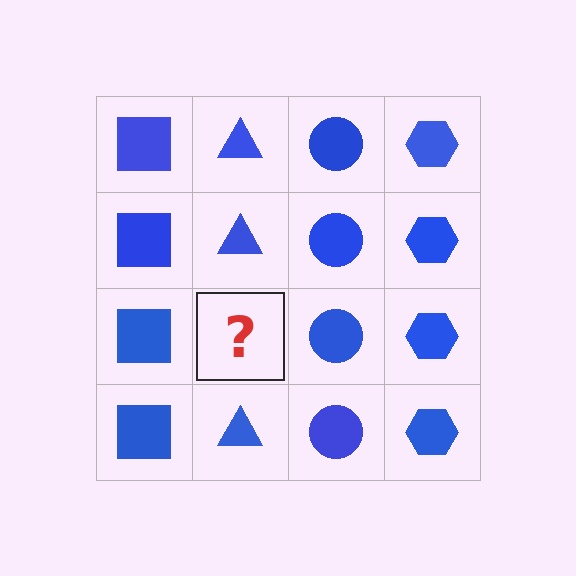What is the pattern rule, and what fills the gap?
The rule is that each column has a consistent shape. The gap should be filled with a blue triangle.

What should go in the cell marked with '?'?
The missing cell should contain a blue triangle.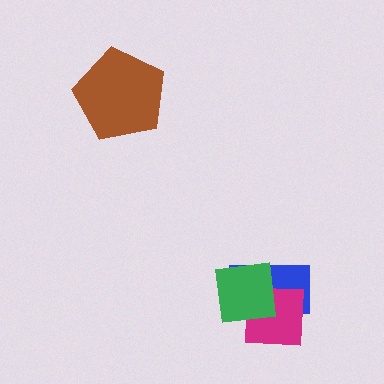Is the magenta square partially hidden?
Yes, it is partially covered by another shape.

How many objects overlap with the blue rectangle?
2 objects overlap with the blue rectangle.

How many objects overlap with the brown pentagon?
0 objects overlap with the brown pentagon.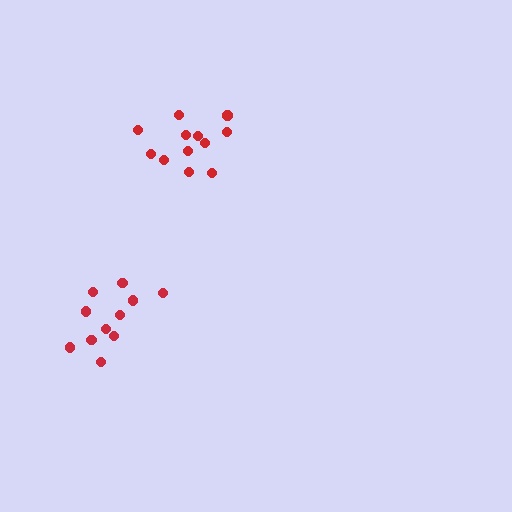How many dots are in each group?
Group 1: 11 dots, Group 2: 12 dots (23 total).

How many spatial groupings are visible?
There are 2 spatial groupings.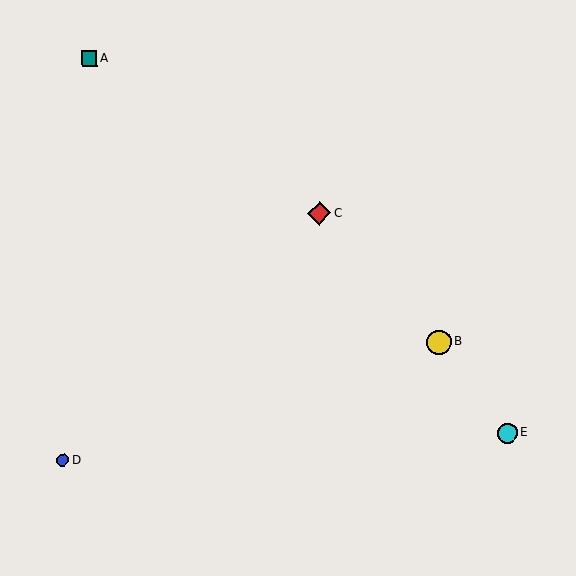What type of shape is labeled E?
Shape E is a cyan circle.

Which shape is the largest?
The yellow circle (labeled B) is the largest.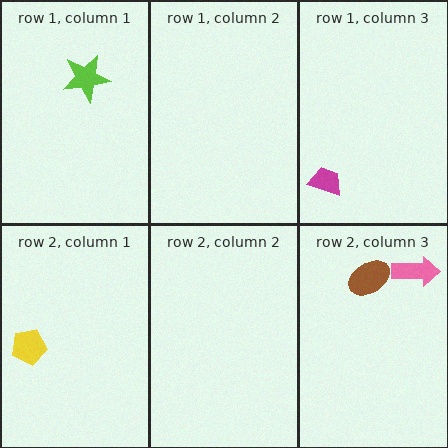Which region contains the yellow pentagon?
The row 2, column 1 region.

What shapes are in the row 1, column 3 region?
The magenta trapezoid.